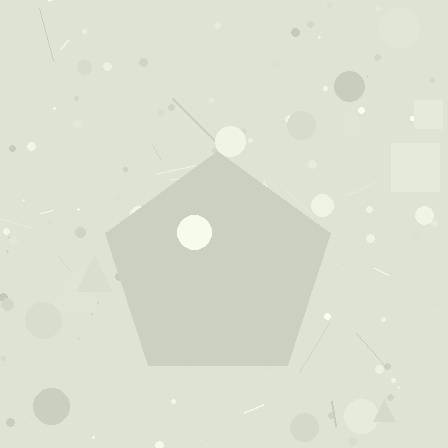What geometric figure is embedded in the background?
A pentagon is embedded in the background.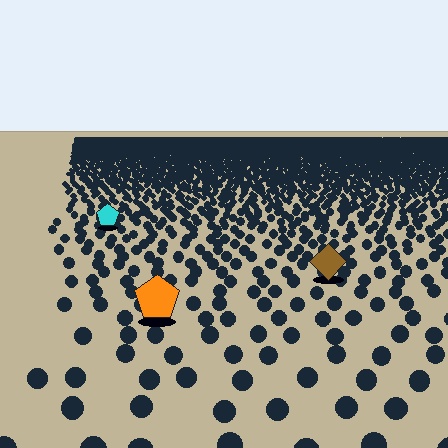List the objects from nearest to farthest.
From nearest to farthest: the orange pentagon, the brown diamond, the cyan pentagon.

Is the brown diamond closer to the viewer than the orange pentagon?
No. The orange pentagon is closer — you can tell from the texture gradient: the ground texture is coarser near it.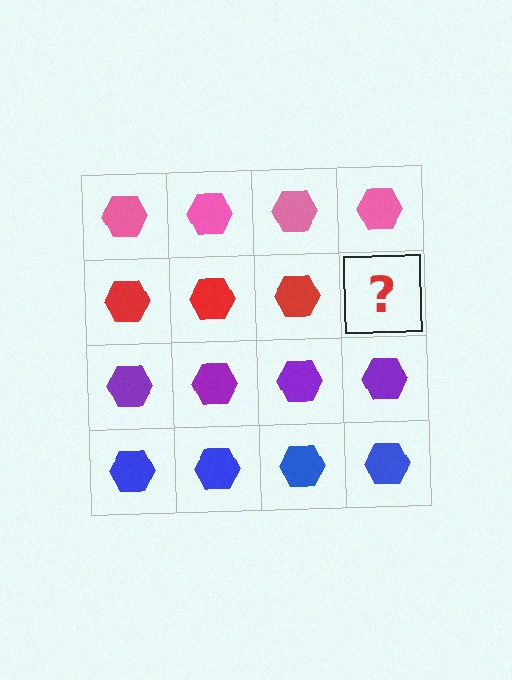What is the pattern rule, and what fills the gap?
The rule is that each row has a consistent color. The gap should be filled with a red hexagon.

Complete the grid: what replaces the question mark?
The question mark should be replaced with a red hexagon.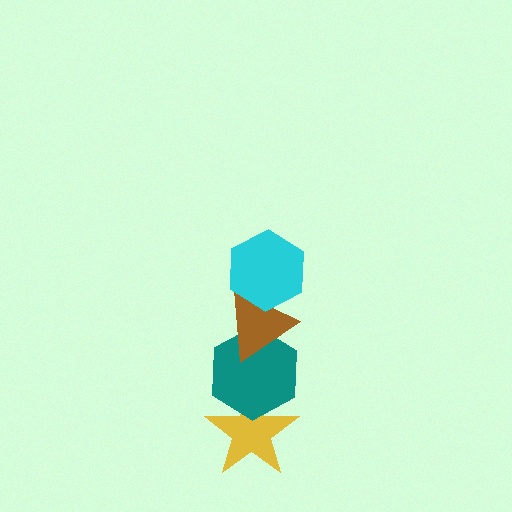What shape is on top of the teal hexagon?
The brown triangle is on top of the teal hexagon.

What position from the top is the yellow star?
The yellow star is 4th from the top.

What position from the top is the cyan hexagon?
The cyan hexagon is 1st from the top.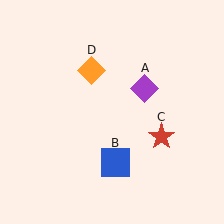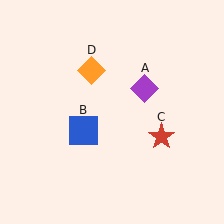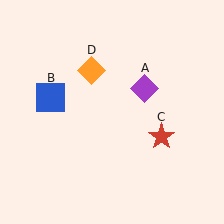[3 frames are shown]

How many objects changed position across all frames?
1 object changed position: blue square (object B).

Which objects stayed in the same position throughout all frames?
Purple diamond (object A) and red star (object C) and orange diamond (object D) remained stationary.